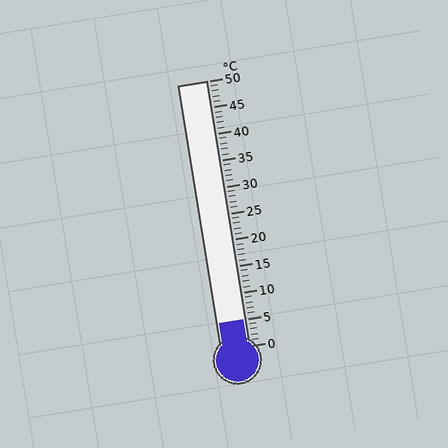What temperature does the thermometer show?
The thermometer shows approximately 5°C.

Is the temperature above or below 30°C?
The temperature is below 30°C.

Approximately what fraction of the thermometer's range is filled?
The thermometer is filled to approximately 10% of its range.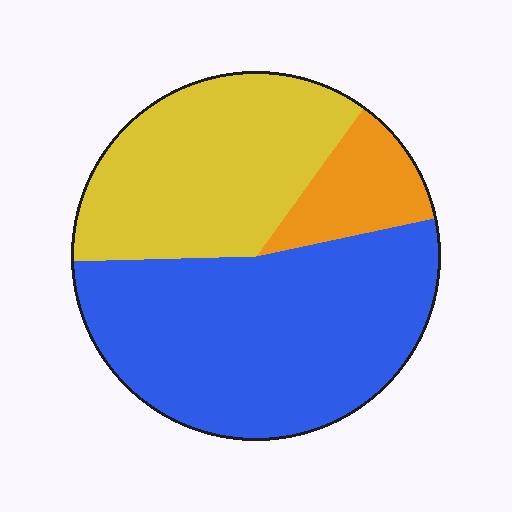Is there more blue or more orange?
Blue.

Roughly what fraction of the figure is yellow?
Yellow covers roughly 35% of the figure.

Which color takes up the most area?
Blue, at roughly 55%.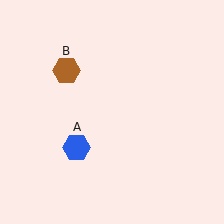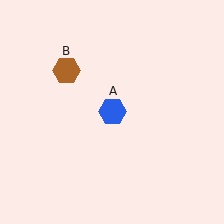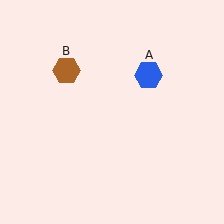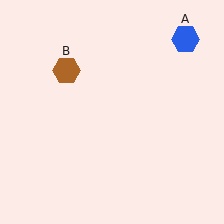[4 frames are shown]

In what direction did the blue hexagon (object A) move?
The blue hexagon (object A) moved up and to the right.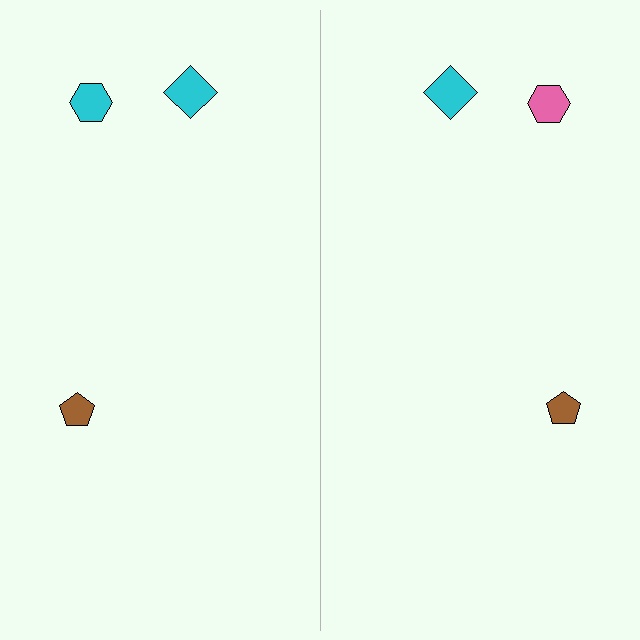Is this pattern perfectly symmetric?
No, the pattern is not perfectly symmetric. The pink hexagon on the right side breaks the symmetry — its mirror counterpart is cyan.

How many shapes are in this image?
There are 6 shapes in this image.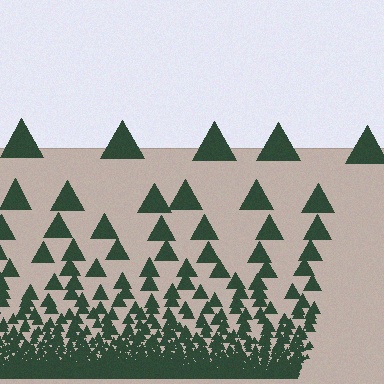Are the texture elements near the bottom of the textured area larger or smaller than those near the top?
Smaller. The gradient is inverted — elements near the bottom are smaller and denser.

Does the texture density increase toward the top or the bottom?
Density increases toward the bottom.